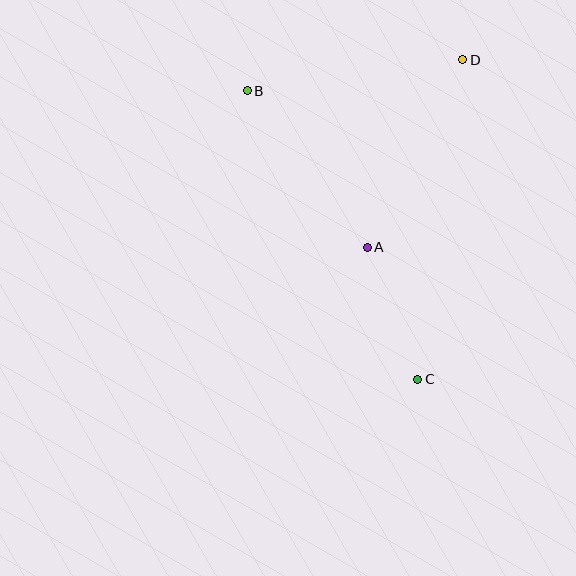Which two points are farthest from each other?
Points B and C are farthest from each other.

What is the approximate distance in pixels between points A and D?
The distance between A and D is approximately 210 pixels.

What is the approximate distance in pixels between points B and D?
The distance between B and D is approximately 218 pixels.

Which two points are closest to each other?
Points A and C are closest to each other.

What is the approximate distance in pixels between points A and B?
The distance between A and B is approximately 197 pixels.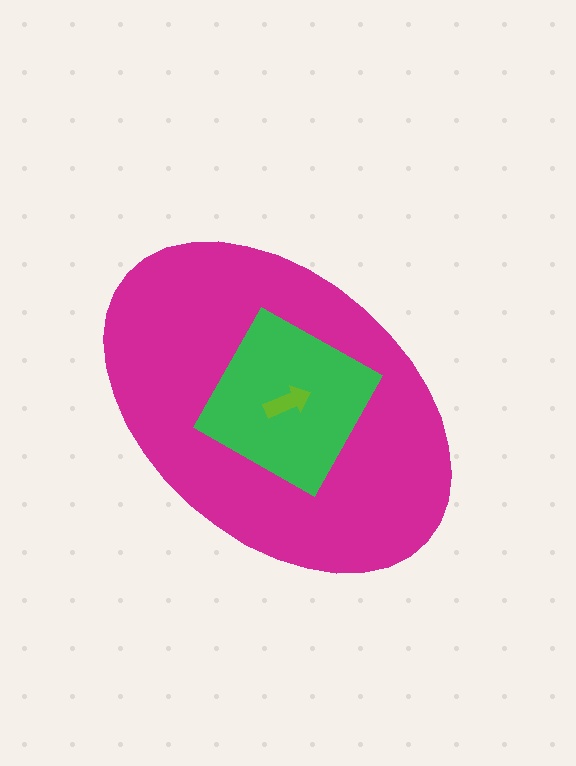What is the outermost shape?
The magenta ellipse.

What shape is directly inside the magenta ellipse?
The green diamond.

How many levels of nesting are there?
3.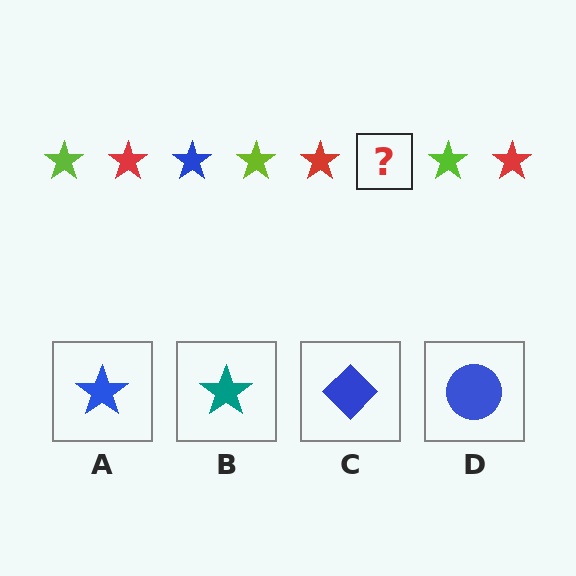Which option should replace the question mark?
Option A.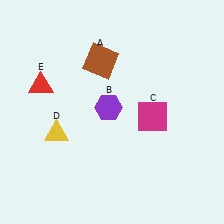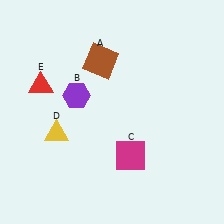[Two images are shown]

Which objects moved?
The objects that moved are: the purple hexagon (B), the magenta square (C).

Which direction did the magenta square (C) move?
The magenta square (C) moved down.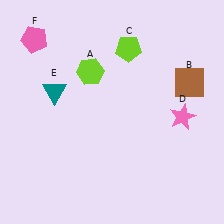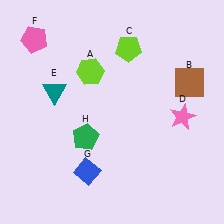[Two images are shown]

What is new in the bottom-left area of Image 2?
A blue diamond (G) was added in the bottom-left area of Image 2.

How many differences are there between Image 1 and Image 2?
There are 2 differences between the two images.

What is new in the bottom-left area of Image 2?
A green pentagon (H) was added in the bottom-left area of Image 2.